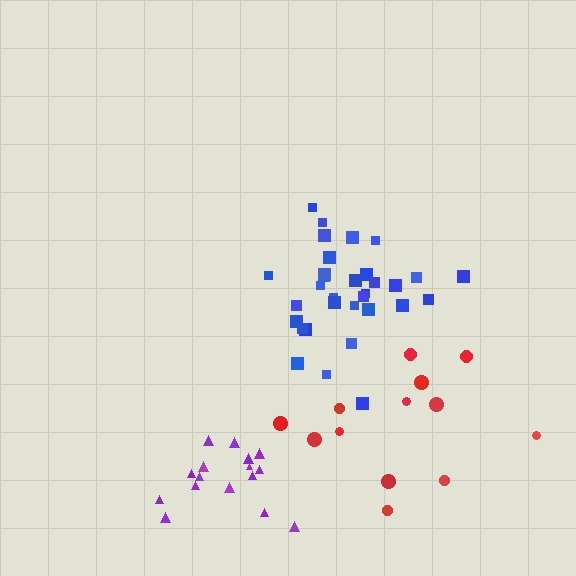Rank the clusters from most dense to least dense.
blue, purple, red.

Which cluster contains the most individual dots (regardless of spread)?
Blue (32).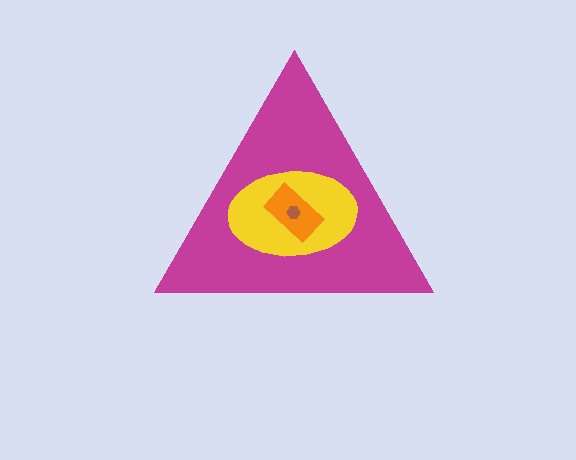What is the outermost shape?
The magenta triangle.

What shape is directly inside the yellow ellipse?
The orange rectangle.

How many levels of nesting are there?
4.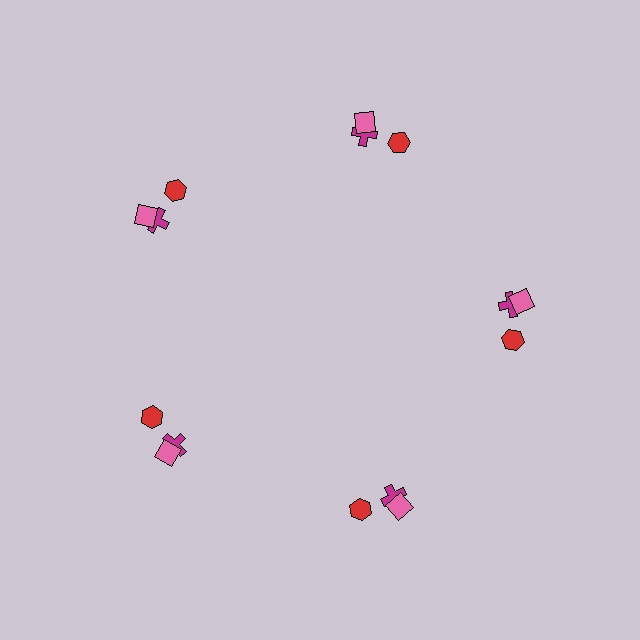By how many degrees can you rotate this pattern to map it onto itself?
The pattern maps onto itself every 72 degrees of rotation.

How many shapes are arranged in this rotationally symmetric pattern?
There are 15 shapes, arranged in 5 groups of 3.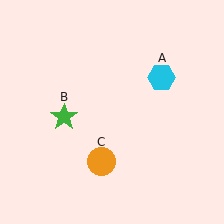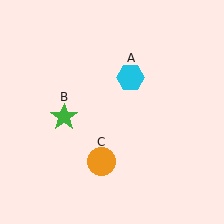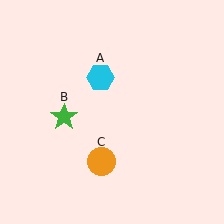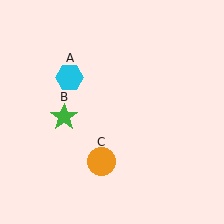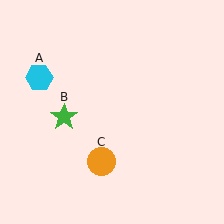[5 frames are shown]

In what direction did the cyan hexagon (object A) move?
The cyan hexagon (object A) moved left.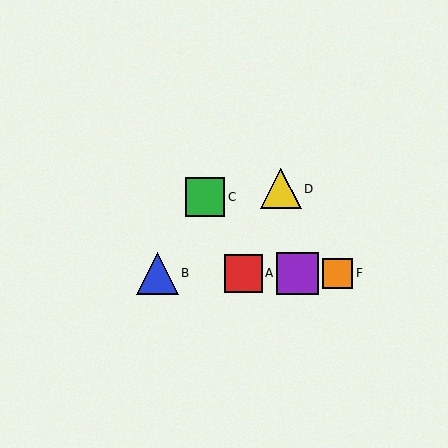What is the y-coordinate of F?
Object F is at y≈273.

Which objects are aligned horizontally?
Objects A, B, E, F are aligned horizontally.